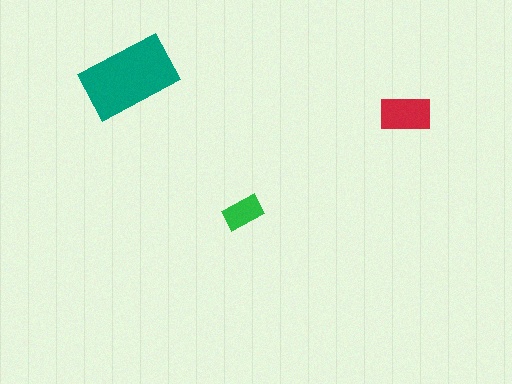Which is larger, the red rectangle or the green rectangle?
The red one.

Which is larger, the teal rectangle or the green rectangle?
The teal one.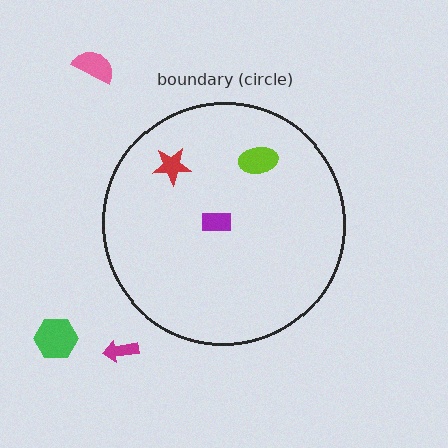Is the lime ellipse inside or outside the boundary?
Inside.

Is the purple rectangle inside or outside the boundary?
Inside.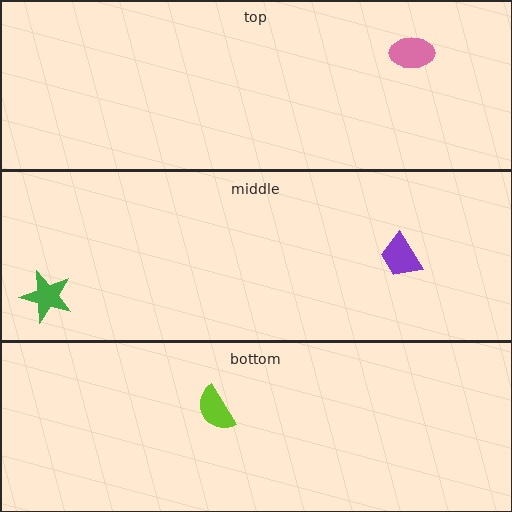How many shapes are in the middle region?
2.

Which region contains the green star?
The middle region.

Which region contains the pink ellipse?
The top region.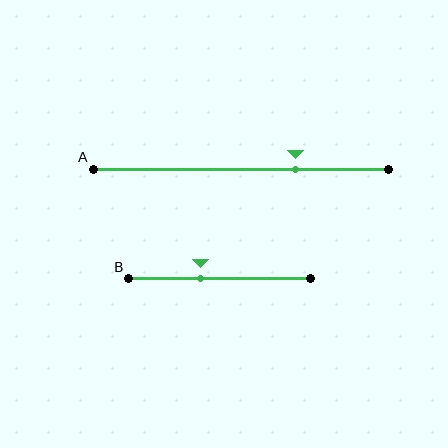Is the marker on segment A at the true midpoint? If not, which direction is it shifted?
No, the marker on segment A is shifted to the right by about 19% of the segment length.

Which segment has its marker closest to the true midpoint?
Segment B has its marker closest to the true midpoint.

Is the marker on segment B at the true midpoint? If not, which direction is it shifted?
No, the marker on segment B is shifted to the left by about 10% of the segment length.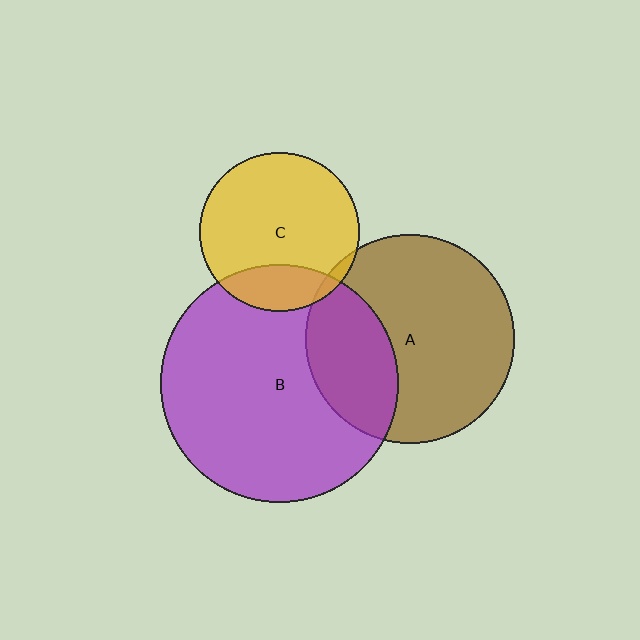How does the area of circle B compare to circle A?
Approximately 1.3 times.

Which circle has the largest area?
Circle B (purple).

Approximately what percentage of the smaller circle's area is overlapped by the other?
Approximately 20%.